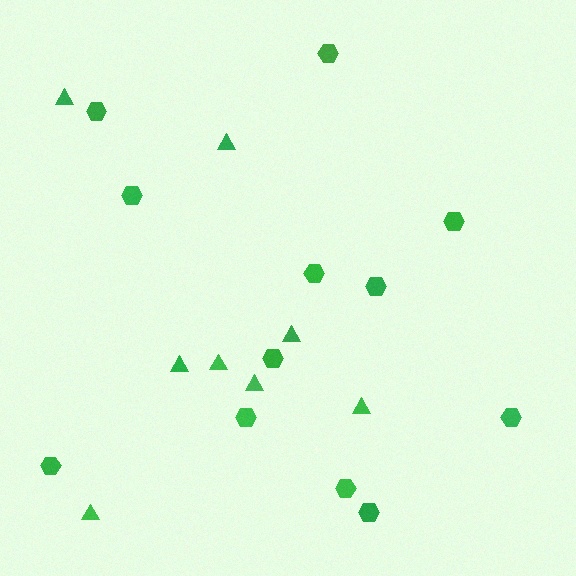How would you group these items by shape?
There are 2 groups: one group of hexagons (12) and one group of triangles (8).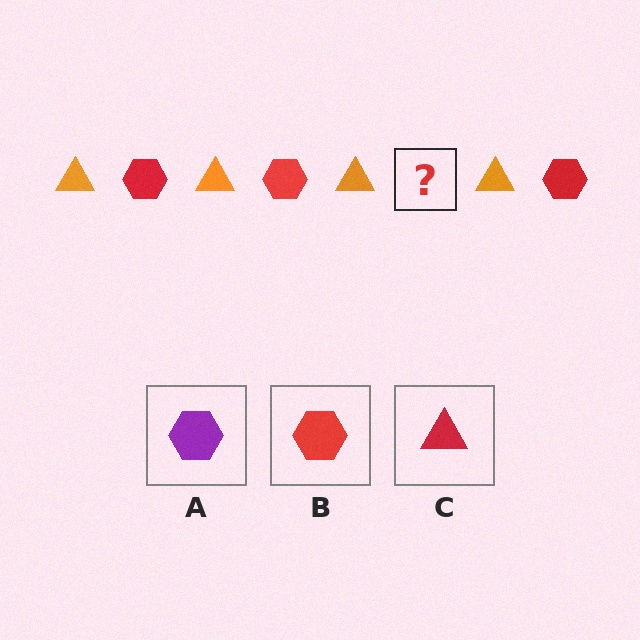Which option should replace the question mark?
Option B.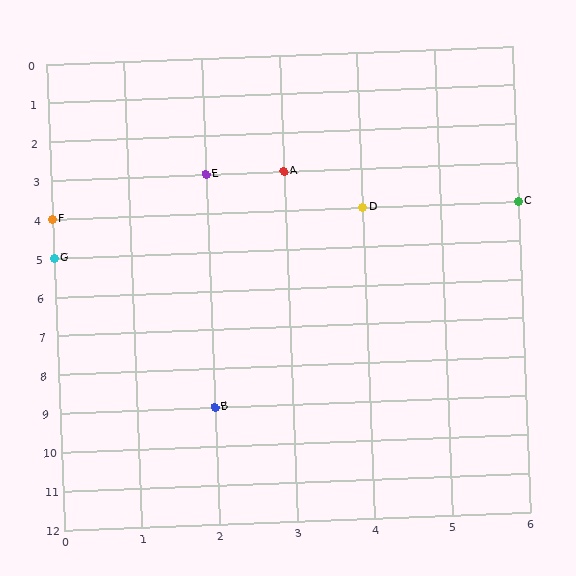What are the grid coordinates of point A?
Point A is at grid coordinates (3, 3).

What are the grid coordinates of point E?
Point E is at grid coordinates (2, 3).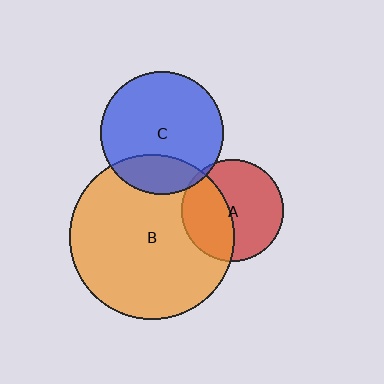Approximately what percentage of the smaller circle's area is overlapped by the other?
Approximately 20%.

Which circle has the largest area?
Circle B (orange).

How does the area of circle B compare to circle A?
Approximately 2.6 times.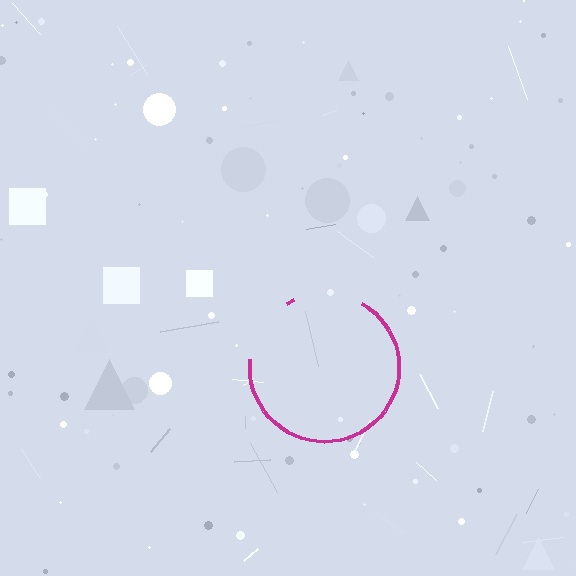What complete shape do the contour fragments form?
The contour fragments form a circle.